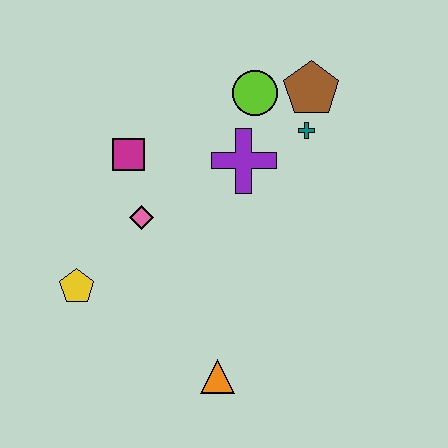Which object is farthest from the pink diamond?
The brown pentagon is farthest from the pink diamond.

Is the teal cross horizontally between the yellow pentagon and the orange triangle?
No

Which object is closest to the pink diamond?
The magenta square is closest to the pink diamond.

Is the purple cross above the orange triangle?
Yes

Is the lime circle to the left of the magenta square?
No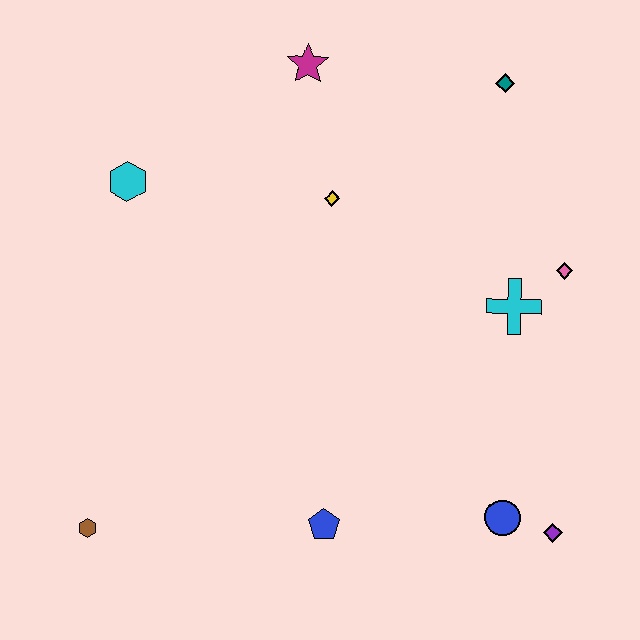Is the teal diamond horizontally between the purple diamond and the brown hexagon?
Yes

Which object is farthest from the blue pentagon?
The teal diamond is farthest from the blue pentagon.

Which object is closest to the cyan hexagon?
The yellow diamond is closest to the cyan hexagon.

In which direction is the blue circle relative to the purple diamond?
The blue circle is to the left of the purple diamond.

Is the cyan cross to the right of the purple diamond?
No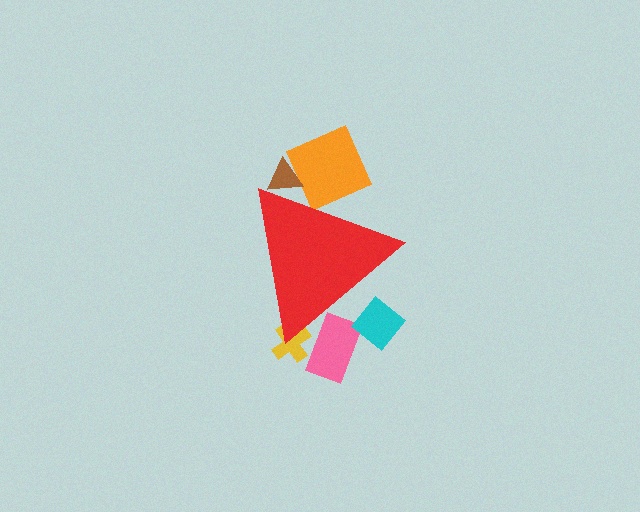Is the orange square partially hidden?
Yes, the orange square is partially hidden behind the red triangle.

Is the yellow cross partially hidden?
Yes, the yellow cross is partially hidden behind the red triangle.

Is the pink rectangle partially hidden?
Yes, the pink rectangle is partially hidden behind the red triangle.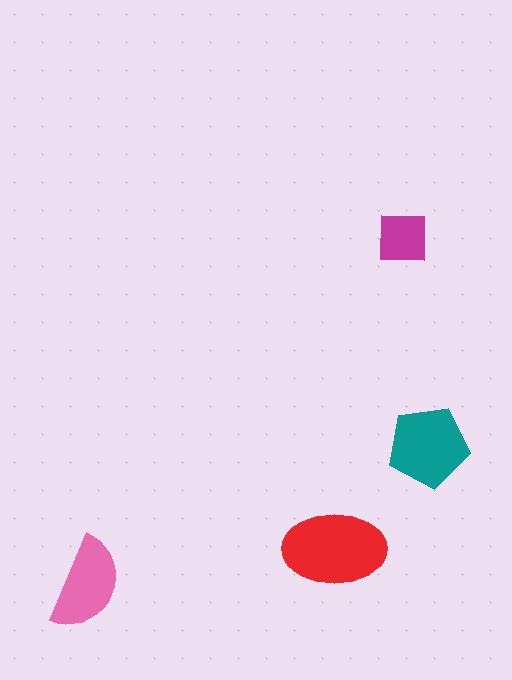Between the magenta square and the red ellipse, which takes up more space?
The red ellipse.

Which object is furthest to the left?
The pink semicircle is leftmost.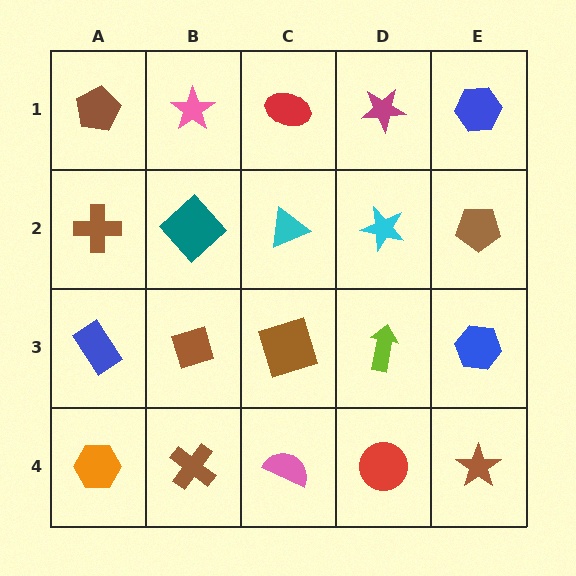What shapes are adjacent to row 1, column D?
A cyan star (row 2, column D), a red ellipse (row 1, column C), a blue hexagon (row 1, column E).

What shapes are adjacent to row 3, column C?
A cyan triangle (row 2, column C), a pink semicircle (row 4, column C), a brown diamond (row 3, column B), a lime arrow (row 3, column D).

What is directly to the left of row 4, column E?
A red circle.